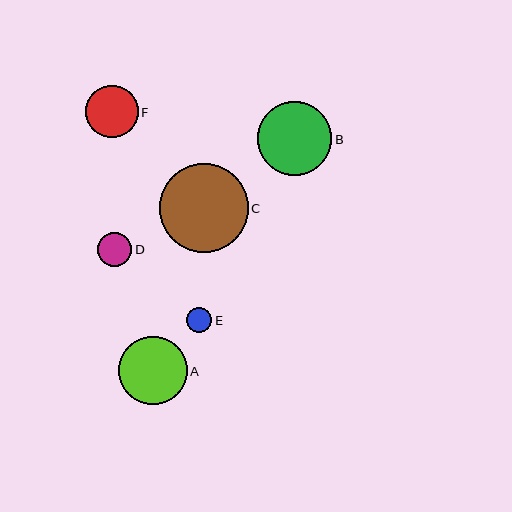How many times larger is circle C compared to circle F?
Circle C is approximately 1.7 times the size of circle F.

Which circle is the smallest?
Circle E is the smallest with a size of approximately 25 pixels.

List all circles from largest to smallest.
From largest to smallest: C, B, A, F, D, E.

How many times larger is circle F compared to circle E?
Circle F is approximately 2.1 times the size of circle E.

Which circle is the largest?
Circle C is the largest with a size of approximately 89 pixels.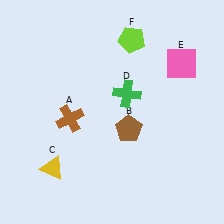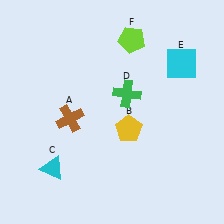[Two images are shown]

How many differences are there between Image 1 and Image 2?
There are 3 differences between the two images.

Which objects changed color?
B changed from brown to yellow. C changed from yellow to cyan. E changed from pink to cyan.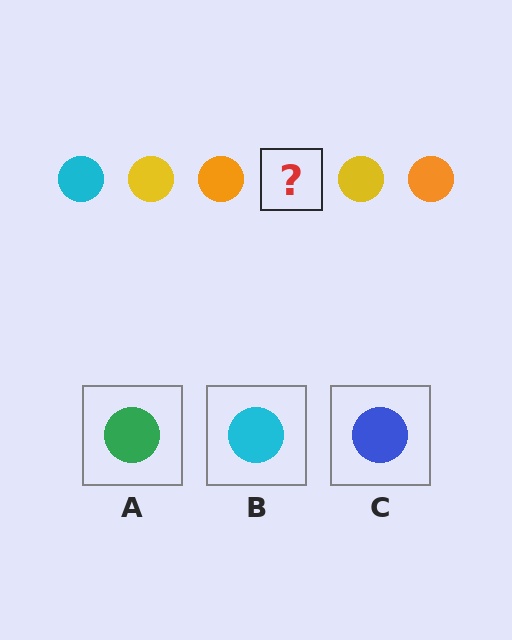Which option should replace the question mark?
Option B.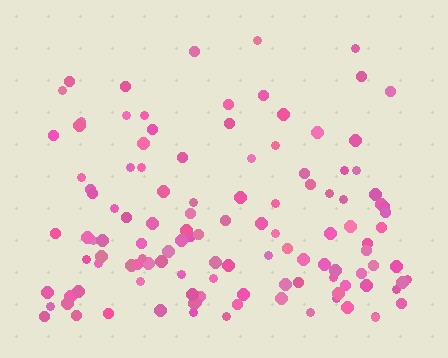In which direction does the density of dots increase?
From top to bottom, with the bottom side densest.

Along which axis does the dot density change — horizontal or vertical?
Vertical.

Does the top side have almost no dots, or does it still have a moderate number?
Still a moderate number, just noticeably fewer than the bottom.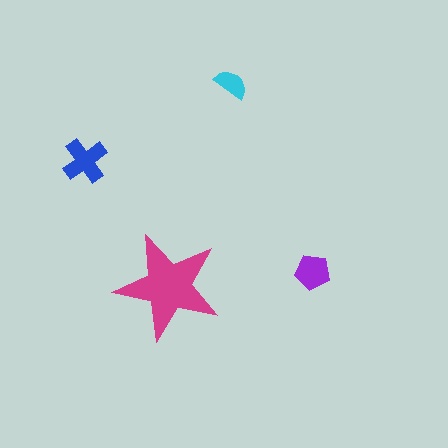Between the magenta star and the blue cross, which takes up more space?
The magenta star.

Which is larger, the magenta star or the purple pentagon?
The magenta star.